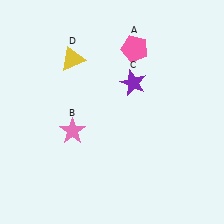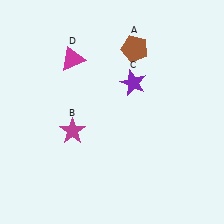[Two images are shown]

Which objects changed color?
A changed from pink to brown. B changed from pink to magenta. D changed from yellow to magenta.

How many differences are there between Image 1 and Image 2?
There are 3 differences between the two images.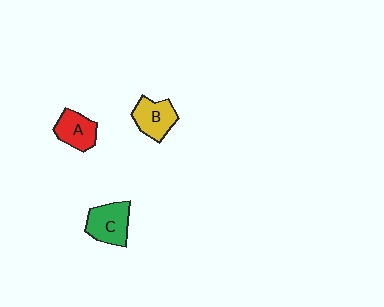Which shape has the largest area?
Shape C (green).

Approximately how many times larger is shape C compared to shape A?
Approximately 1.2 times.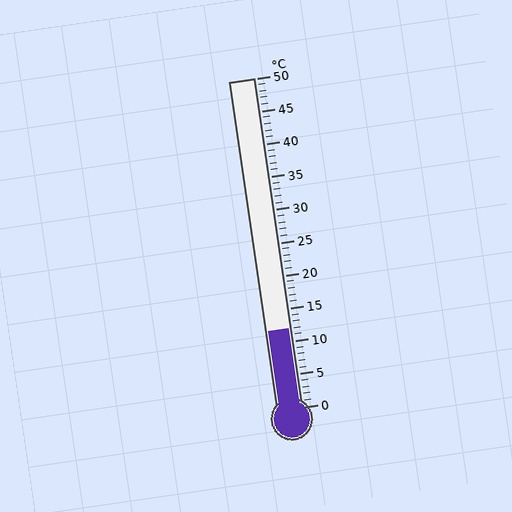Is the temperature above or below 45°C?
The temperature is below 45°C.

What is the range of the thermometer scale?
The thermometer scale ranges from 0°C to 50°C.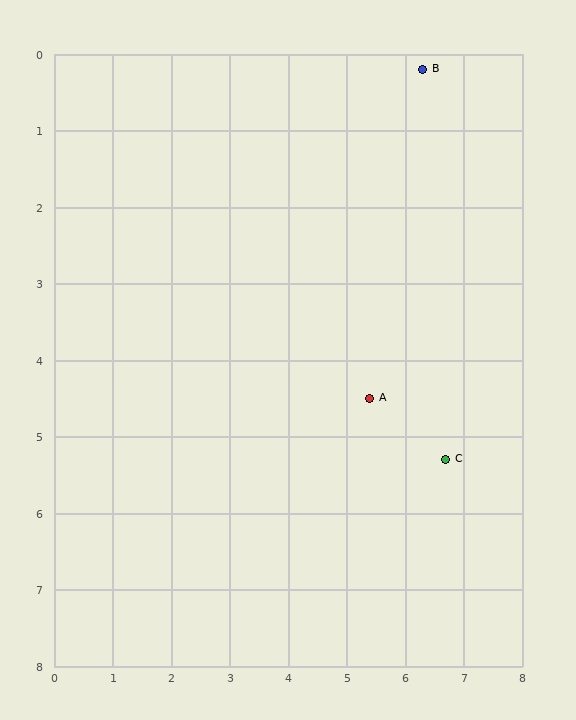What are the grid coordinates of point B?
Point B is at approximately (6.3, 0.2).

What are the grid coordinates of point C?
Point C is at approximately (6.7, 5.3).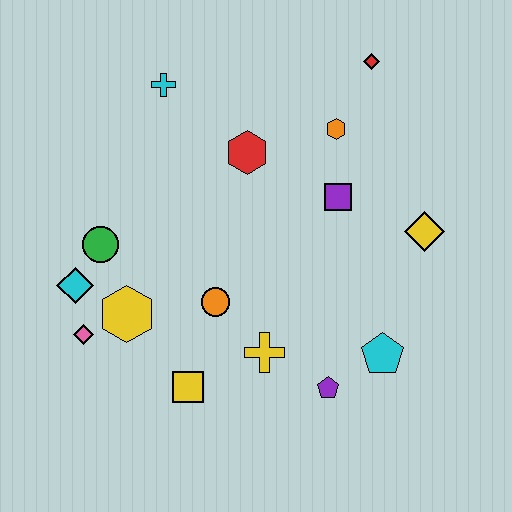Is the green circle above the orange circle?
Yes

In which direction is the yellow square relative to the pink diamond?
The yellow square is to the right of the pink diamond.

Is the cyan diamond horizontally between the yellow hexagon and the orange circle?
No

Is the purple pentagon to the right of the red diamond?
No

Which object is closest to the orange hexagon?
The purple square is closest to the orange hexagon.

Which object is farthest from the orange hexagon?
The pink diamond is farthest from the orange hexagon.